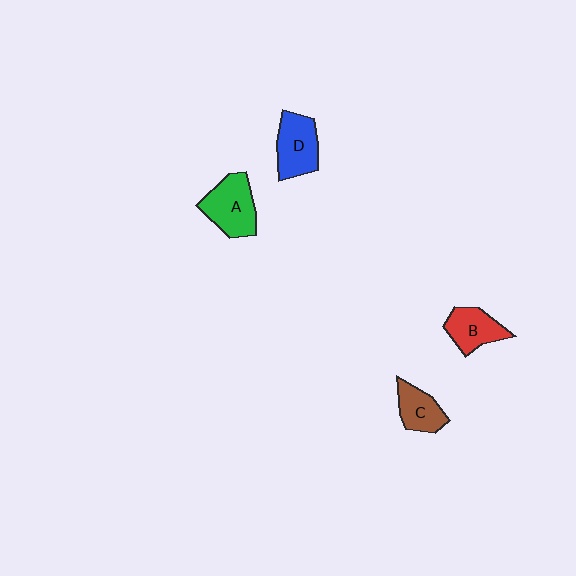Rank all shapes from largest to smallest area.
From largest to smallest: A (green), D (blue), B (red), C (brown).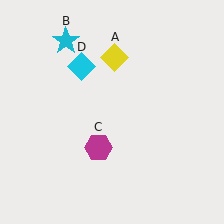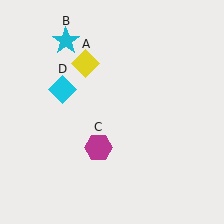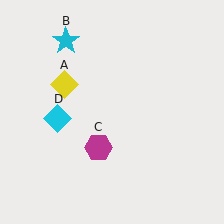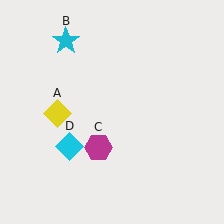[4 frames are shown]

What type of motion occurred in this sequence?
The yellow diamond (object A), cyan diamond (object D) rotated counterclockwise around the center of the scene.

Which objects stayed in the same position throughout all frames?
Cyan star (object B) and magenta hexagon (object C) remained stationary.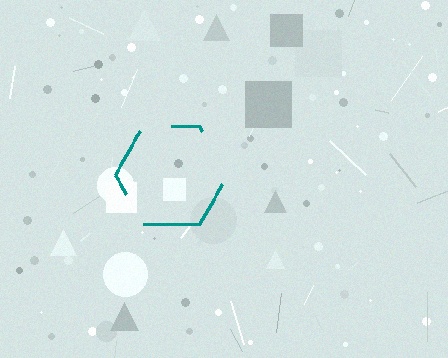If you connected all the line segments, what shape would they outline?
They would outline a hexagon.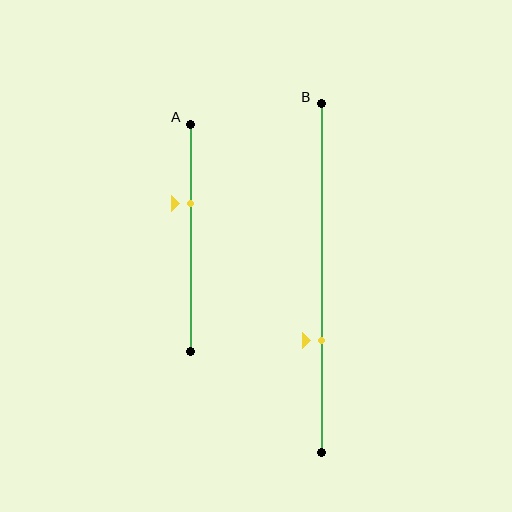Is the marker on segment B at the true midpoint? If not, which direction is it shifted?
No, the marker on segment B is shifted downward by about 18% of the segment length.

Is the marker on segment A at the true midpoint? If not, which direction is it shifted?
No, the marker on segment A is shifted upward by about 15% of the segment length.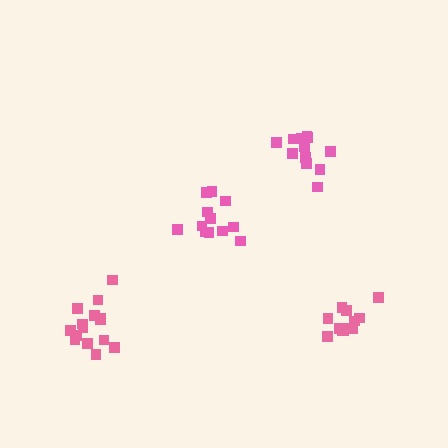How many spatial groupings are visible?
There are 4 spatial groupings.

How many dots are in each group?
Group 1: 12 dots, Group 2: 12 dots, Group 3: 15 dots, Group 4: 13 dots (52 total).